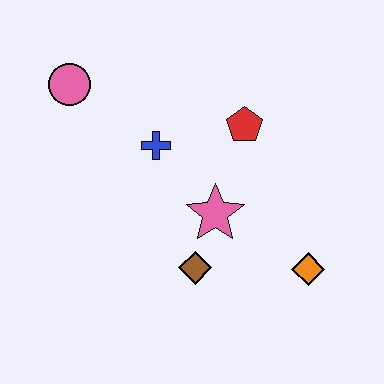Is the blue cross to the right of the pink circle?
Yes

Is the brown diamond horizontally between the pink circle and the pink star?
Yes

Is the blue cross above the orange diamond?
Yes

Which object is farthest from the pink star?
The pink circle is farthest from the pink star.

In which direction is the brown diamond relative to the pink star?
The brown diamond is below the pink star.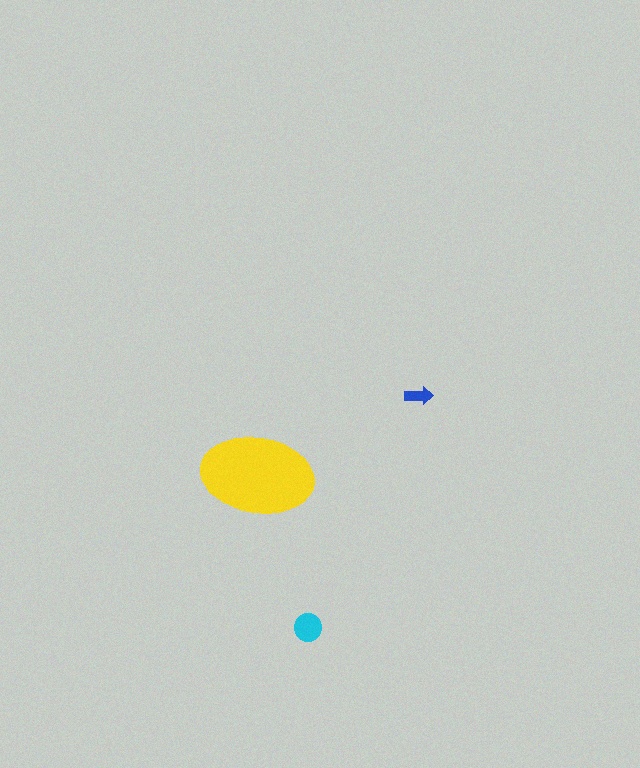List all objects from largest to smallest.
The yellow ellipse, the cyan circle, the blue arrow.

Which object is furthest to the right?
The blue arrow is rightmost.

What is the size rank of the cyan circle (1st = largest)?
2nd.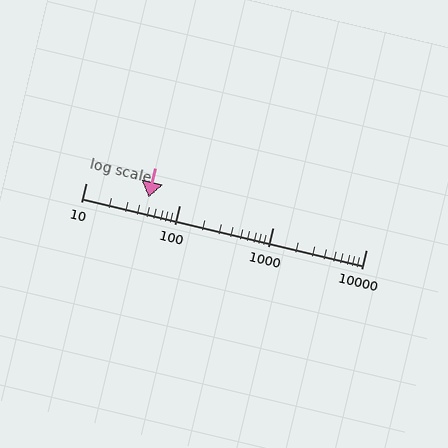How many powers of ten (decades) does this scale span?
The scale spans 3 decades, from 10 to 10000.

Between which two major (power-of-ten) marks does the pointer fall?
The pointer is between 10 and 100.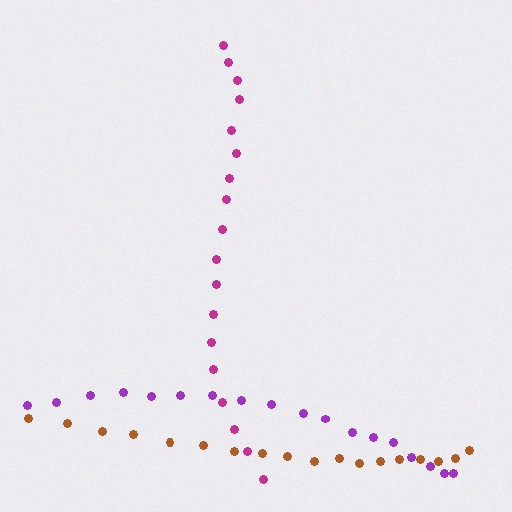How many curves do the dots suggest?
There are 3 distinct paths.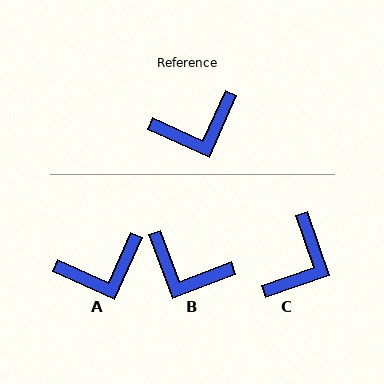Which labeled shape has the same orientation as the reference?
A.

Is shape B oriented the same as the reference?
No, it is off by about 45 degrees.